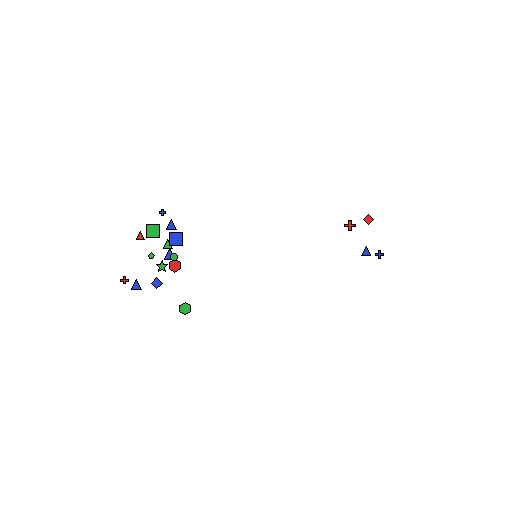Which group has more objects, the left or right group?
The left group.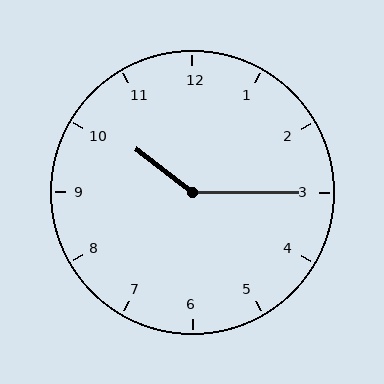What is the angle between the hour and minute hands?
Approximately 142 degrees.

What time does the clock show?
10:15.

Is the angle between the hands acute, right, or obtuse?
It is obtuse.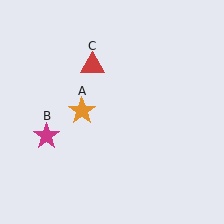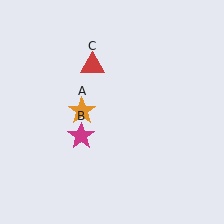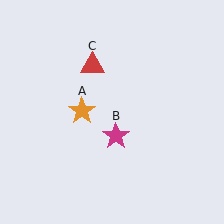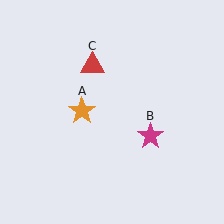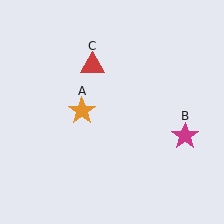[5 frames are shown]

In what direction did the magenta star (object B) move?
The magenta star (object B) moved right.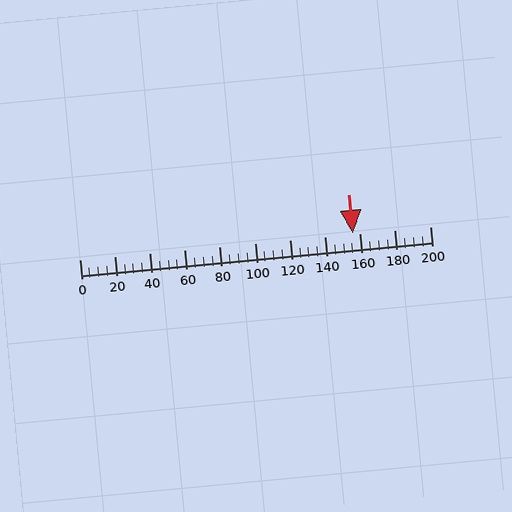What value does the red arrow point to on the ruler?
The red arrow points to approximately 156.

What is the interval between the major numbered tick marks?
The major tick marks are spaced 20 units apart.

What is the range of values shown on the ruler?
The ruler shows values from 0 to 200.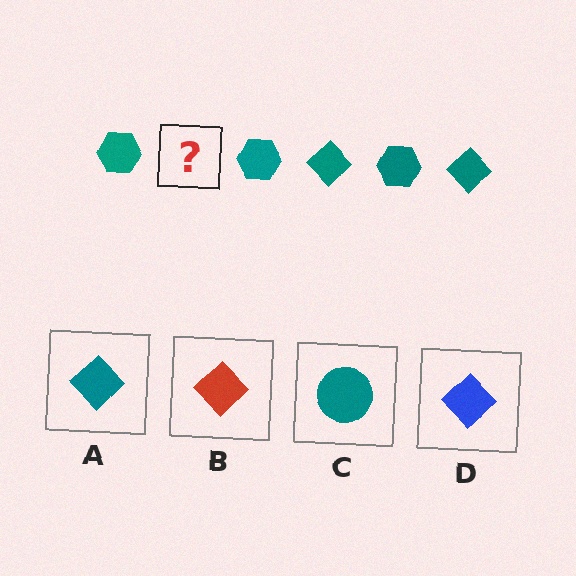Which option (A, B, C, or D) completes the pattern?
A.